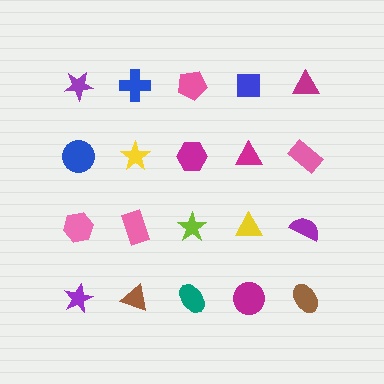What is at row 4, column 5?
A brown ellipse.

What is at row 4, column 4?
A magenta circle.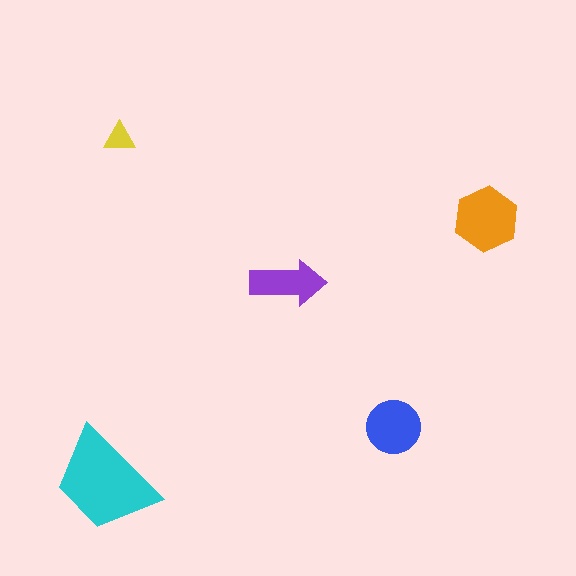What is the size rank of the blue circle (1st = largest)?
3rd.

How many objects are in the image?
There are 5 objects in the image.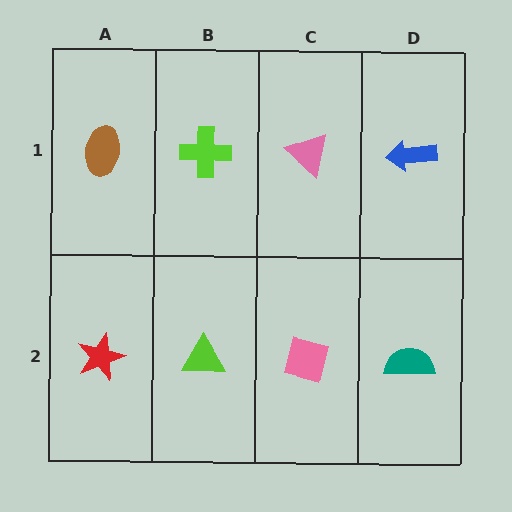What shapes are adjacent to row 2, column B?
A lime cross (row 1, column B), a red star (row 2, column A), a pink square (row 2, column C).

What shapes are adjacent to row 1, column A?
A red star (row 2, column A), a lime cross (row 1, column B).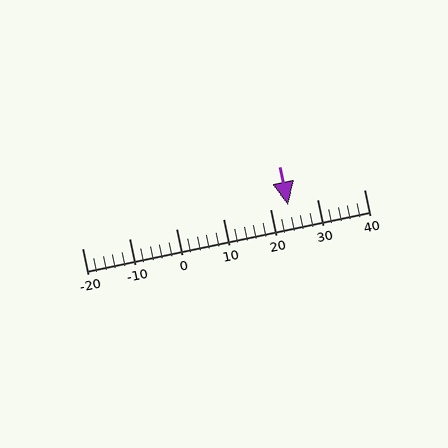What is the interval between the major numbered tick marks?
The major tick marks are spaced 10 units apart.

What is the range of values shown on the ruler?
The ruler shows values from -20 to 40.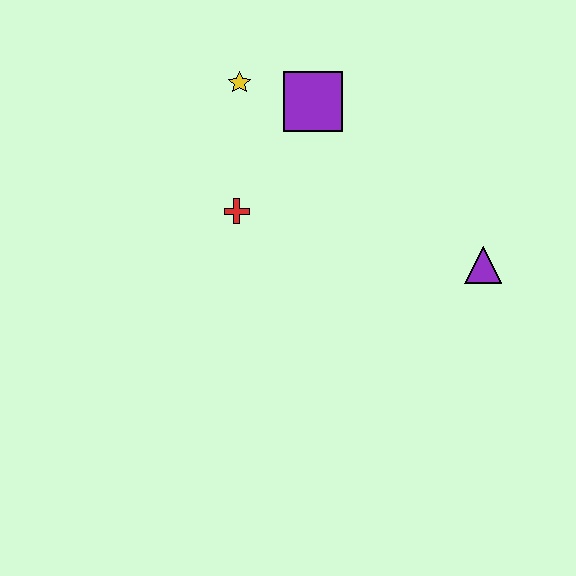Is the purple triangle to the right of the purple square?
Yes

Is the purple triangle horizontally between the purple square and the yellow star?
No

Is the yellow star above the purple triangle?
Yes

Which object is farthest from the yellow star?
The purple triangle is farthest from the yellow star.